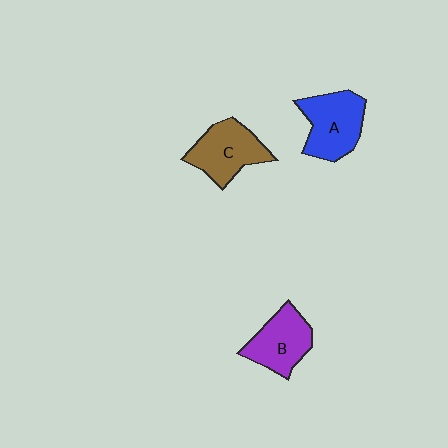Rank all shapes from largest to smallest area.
From largest to smallest: A (blue), C (brown), B (purple).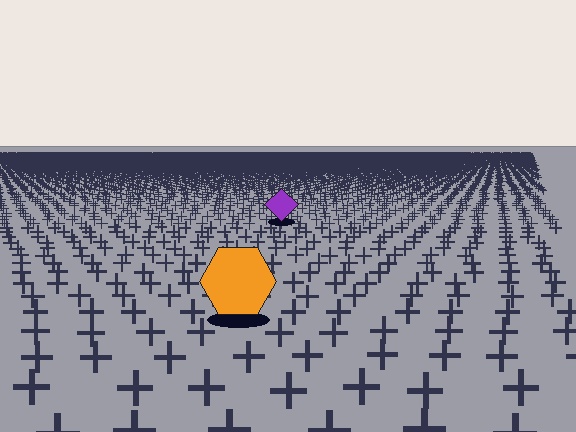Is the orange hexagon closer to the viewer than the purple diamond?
Yes. The orange hexagon is closer — you can tell from the texture gradient: the ground texture is coarser near it.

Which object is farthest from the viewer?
The purple diamond is farthest from the viewer. It appears smaller and the ground texture around it is denser.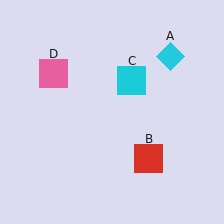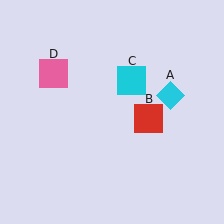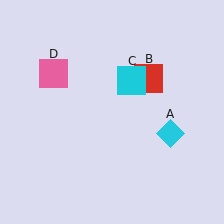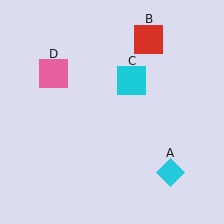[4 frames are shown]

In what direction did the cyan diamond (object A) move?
The cyan diamond (object A) moved down.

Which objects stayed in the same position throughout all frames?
Cyan square (object C) and pink square (object D) remained stationary.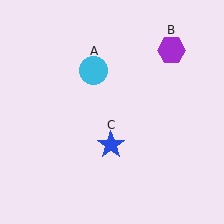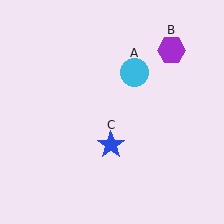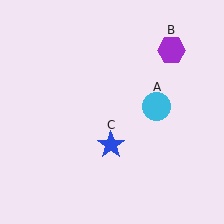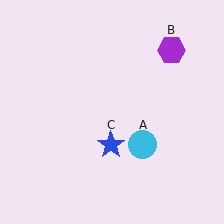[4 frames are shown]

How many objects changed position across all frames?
1 object changed position: cyan circle (object A).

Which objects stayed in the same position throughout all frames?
Purple hexagon (object B) and blue star (object C) remained stationary.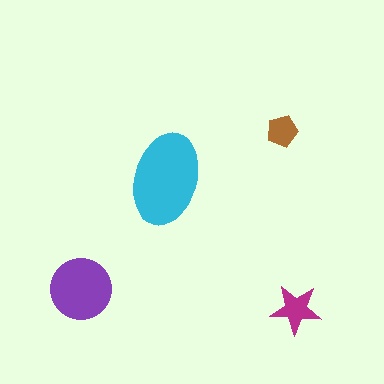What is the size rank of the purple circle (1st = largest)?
2nd.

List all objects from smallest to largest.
The brown pentagon, the magenta star, the purple circle, the cyan ellipse.